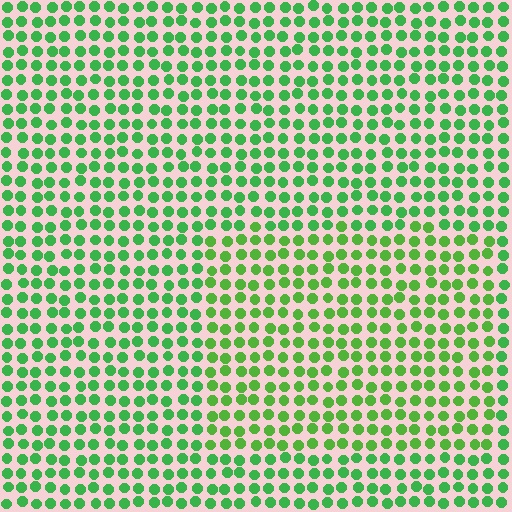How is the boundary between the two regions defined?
The boundary is defined purely by a slight shift in hue (about 21 degrees). Spacing, size, and orientation are identical on both sides.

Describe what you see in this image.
The image is filled with small green elements in a uniform arrangement. A rectangle-shaped region is visible where the elements are tinted to a slightly different hue, forming a subtle color boundary.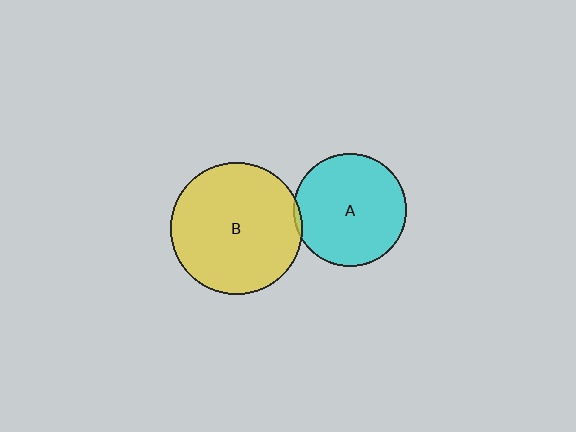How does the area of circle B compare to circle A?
Approximately 1.4 times.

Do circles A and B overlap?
Yes.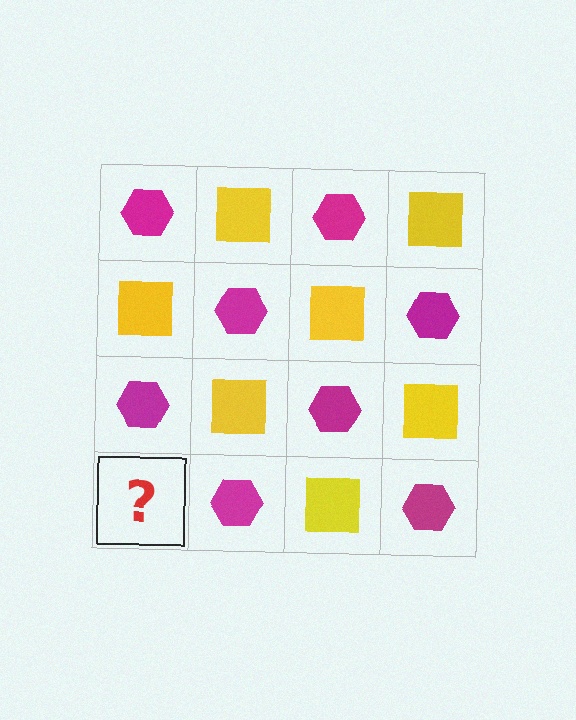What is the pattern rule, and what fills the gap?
The rule is that it alternates magenta hexagon and yellow square in a checkerboard pattern. The gap should be filled with a yellow square.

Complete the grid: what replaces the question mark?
The question mark should be replaced with a yellow square.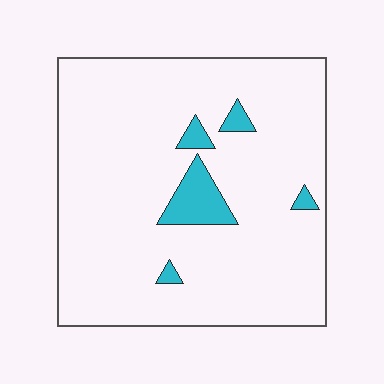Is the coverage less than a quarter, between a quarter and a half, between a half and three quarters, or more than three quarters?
Less than a quarter.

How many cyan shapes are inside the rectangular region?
5.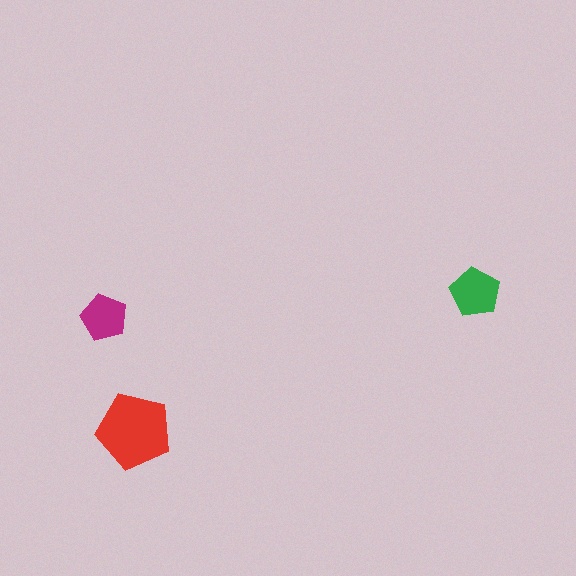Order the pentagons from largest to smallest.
the red one, the green one, the magenta one.